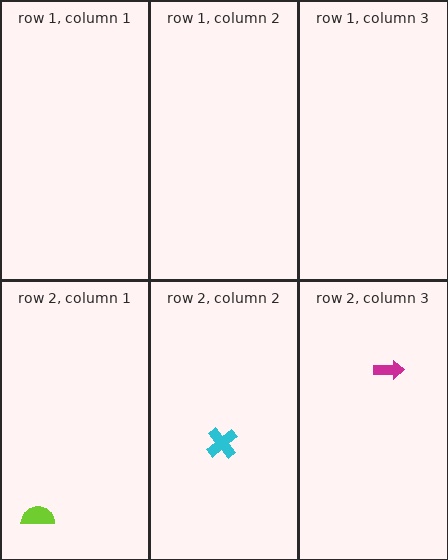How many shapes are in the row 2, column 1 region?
1.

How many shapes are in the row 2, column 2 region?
1.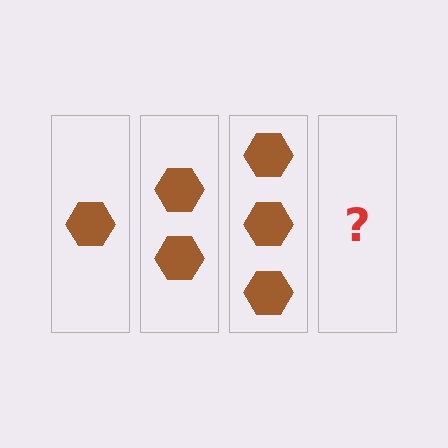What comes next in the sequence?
The next element should be 4 hexagons.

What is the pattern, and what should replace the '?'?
The pattern is that each step adds one more hexagon. The '?' should be 4 hexagons.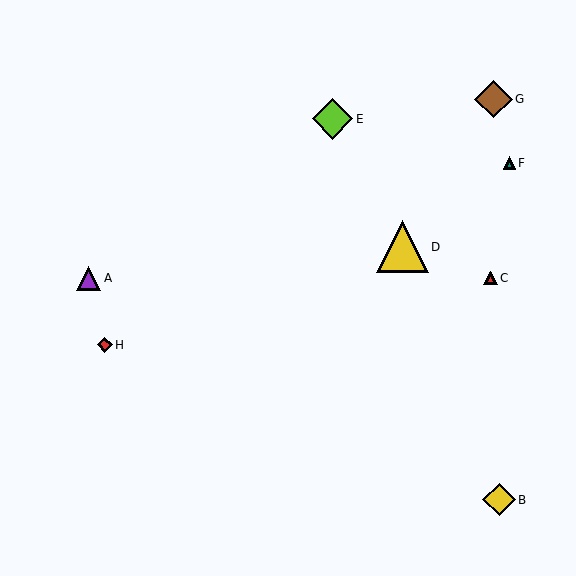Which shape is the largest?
The yellow triangle (labeled D) is the largest.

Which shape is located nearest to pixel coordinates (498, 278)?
The red triangle (labeled C) at (491, 278) is nearest to that location.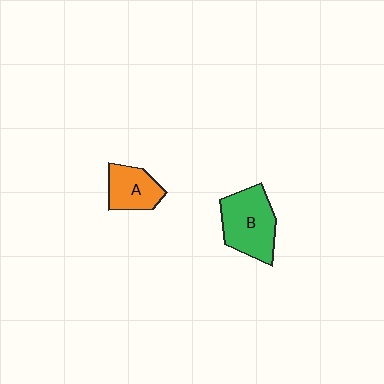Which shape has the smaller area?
Shape A (orange).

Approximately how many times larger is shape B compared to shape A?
Approximately 1.6 times.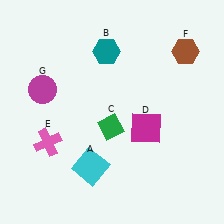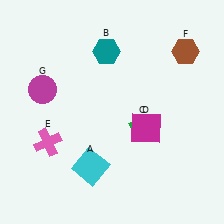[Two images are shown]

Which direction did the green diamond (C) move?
The green diamond (C) moved right.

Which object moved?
The green diamond (C) moved right.